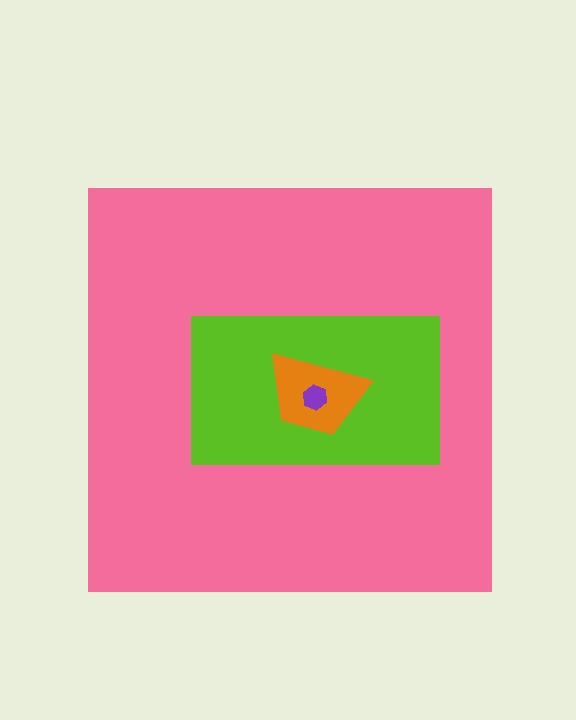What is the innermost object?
The purple hexagon.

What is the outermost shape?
The pink square.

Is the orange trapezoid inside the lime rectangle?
Yes.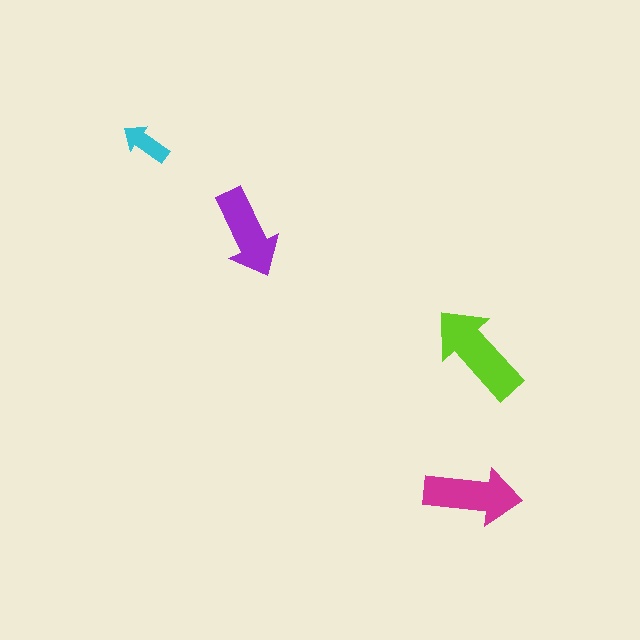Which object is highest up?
The cyan arrow is topmost.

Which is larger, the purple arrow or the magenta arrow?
The magenta one.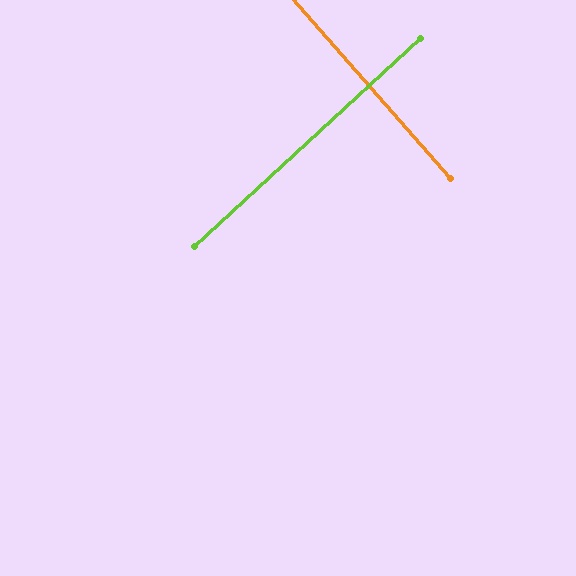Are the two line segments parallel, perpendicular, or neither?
Perpendicular — they meet at approximately 89°.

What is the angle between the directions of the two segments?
Approximately 89 degrees.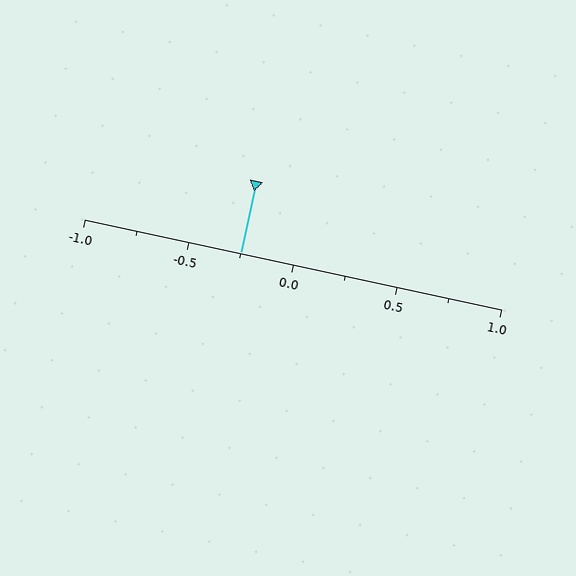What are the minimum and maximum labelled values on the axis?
The axis runs from -1.0 to 1.0.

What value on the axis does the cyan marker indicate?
The marker indicates approximately -0.25.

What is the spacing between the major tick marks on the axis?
The major ticks are spaced 0.5 apart.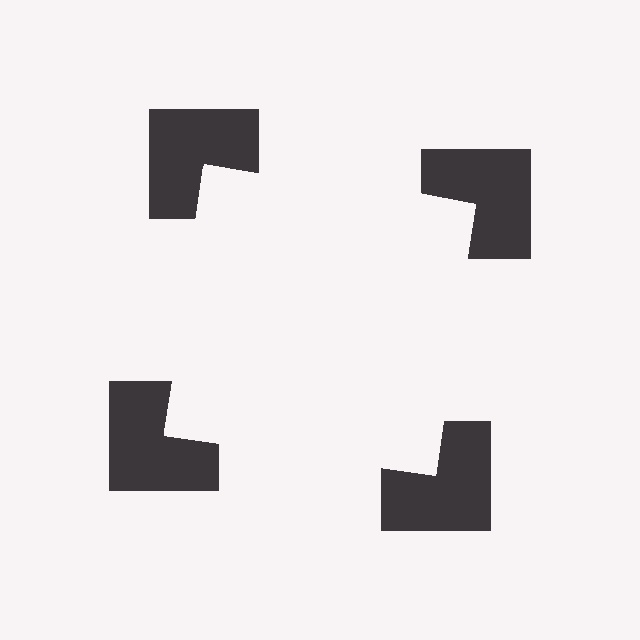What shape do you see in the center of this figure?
An illusory square — its edges are inferred from the aligned wedge cuts in the notched squares, not physically drawn.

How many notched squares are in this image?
There are 4 — one at each vertex of the illusory square.